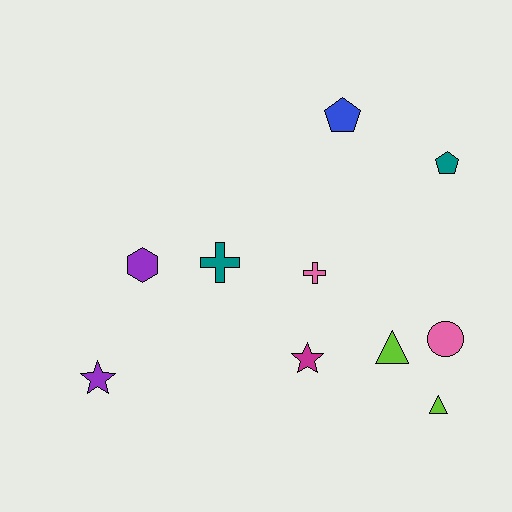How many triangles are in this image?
There are 2 triangles.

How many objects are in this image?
There are 10 objects.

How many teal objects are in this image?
There are 2 teal objects.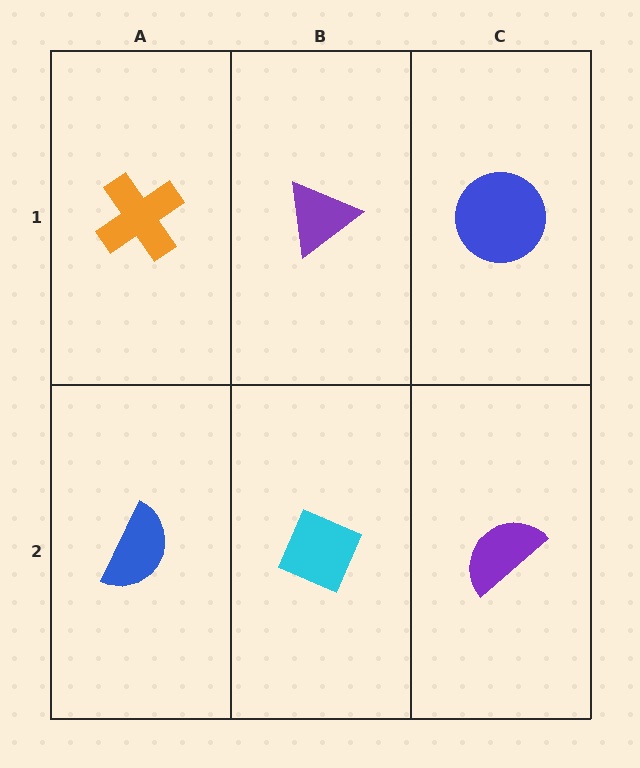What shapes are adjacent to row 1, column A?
A blue semicircle (row 2, column A), a purple triangle (row 1, column B).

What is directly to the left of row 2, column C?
A cyan diamond.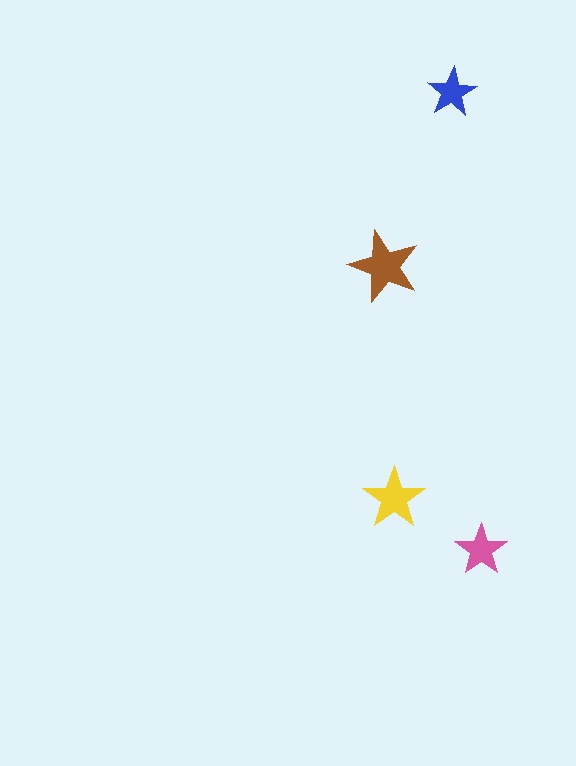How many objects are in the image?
There are 4 objects in the image.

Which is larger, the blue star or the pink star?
The pink one.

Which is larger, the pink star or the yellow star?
The yellow one.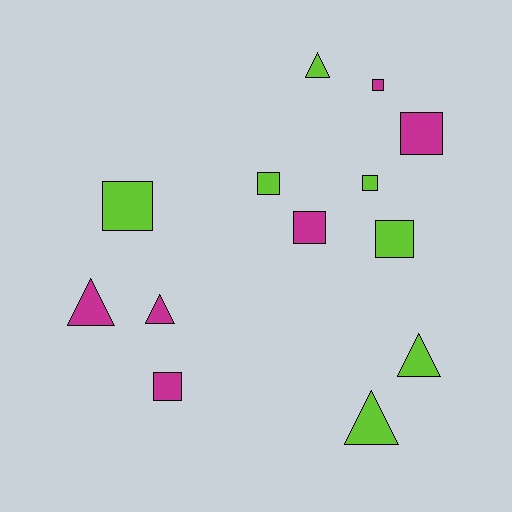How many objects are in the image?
There are 13 objects.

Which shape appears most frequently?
Square, with 8 objects.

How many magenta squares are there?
There are 4 magenta squares.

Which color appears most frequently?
Lime, with 7 objects.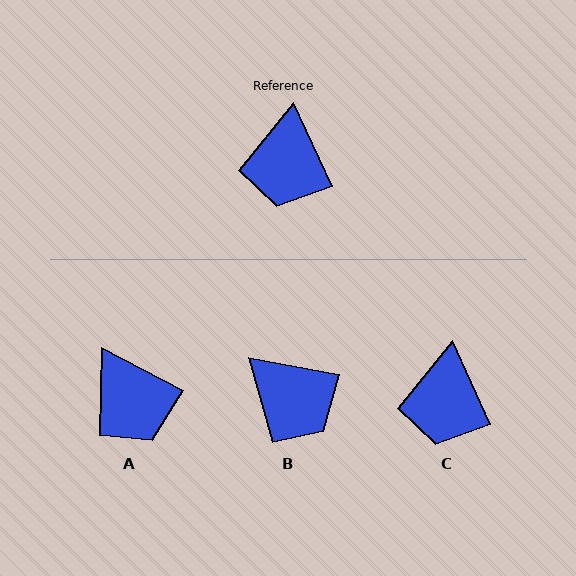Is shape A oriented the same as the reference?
No, it is off by about 38 degrees.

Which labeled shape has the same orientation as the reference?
C.